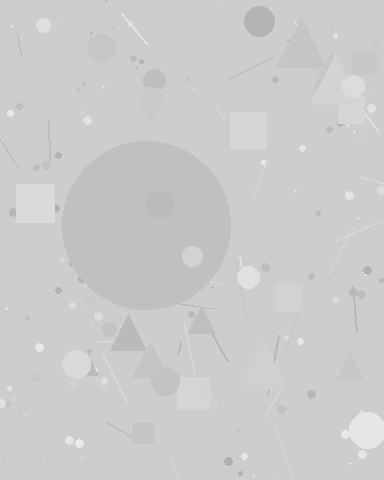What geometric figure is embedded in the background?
A circle is embedded in the background.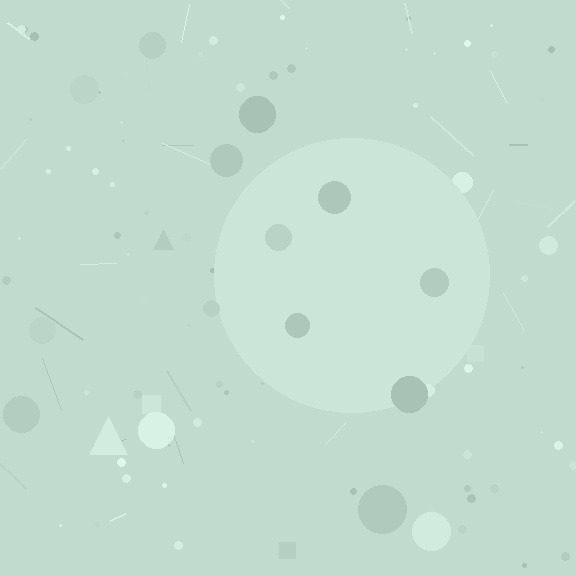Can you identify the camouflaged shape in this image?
The camouflaged shape is a circle.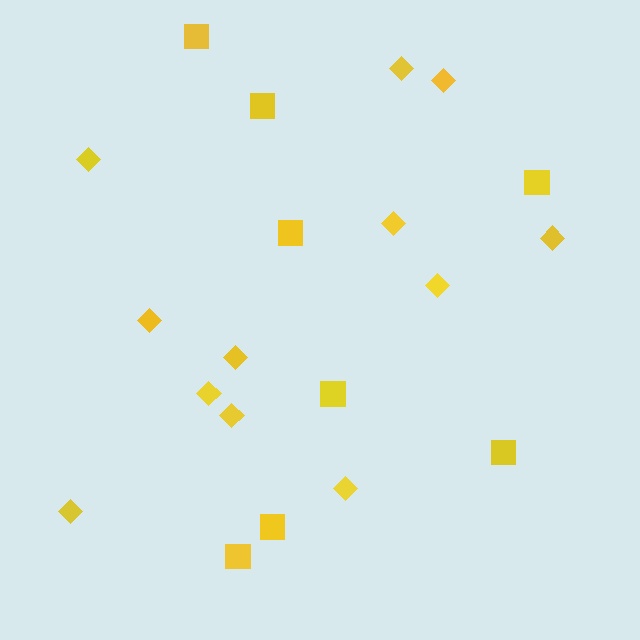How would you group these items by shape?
There are 2 groups: one group of diamonds (12) and one group of squares (8).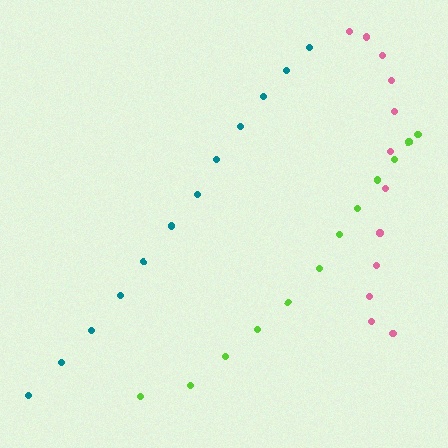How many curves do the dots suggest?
There are 3 distinct paths.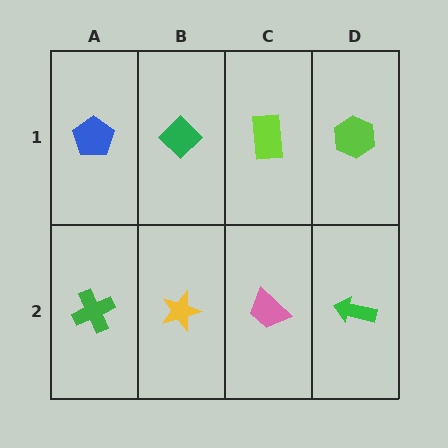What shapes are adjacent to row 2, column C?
A lime rectangle (row 1, column C), a yellow star (row 2, column B), a green arrow (row 2, column D).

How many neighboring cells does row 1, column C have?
3.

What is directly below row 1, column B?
A yellow star.